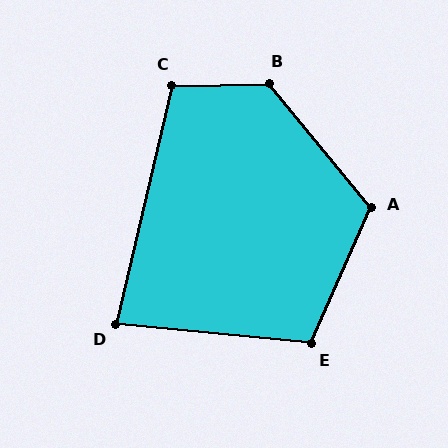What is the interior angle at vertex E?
Approximately 108 degrees (obtuse).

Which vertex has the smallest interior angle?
D, at approximately 82 degrees.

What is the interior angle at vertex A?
Approximately 117 degrees (obtuse).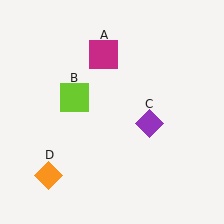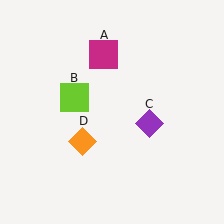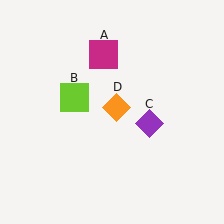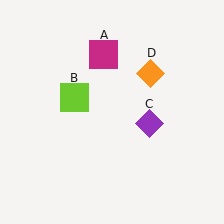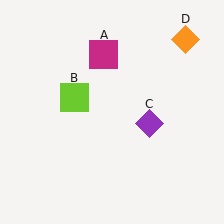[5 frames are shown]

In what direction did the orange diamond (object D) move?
The orange diamond (object D) moved up and to the right.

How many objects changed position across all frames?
1 object changed position: orange diamond (object D).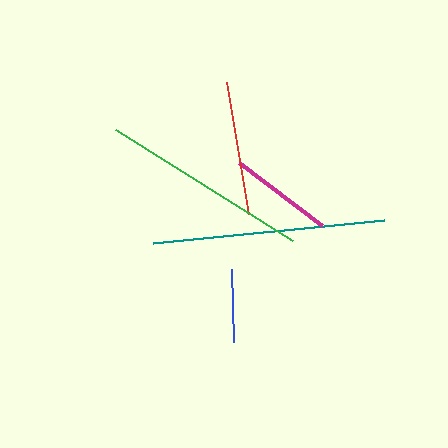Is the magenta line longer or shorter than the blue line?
The magenta line is longer than the blue line.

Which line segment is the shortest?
The blue line is the shortest at approximately 72 pixels.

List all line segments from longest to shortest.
From longest to shortest: teal, green, red, magenta, blue.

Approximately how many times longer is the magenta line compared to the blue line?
The magenta line is approximately 1.4 times the length of the blue line.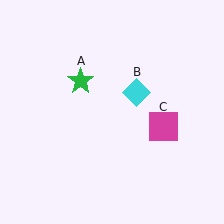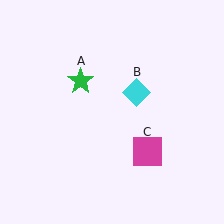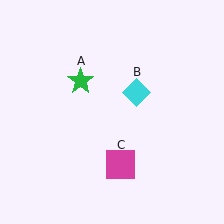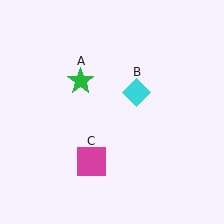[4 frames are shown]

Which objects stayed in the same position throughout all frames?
Green star (object A) and cyan diamond (object B) remained stationary.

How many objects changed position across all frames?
1 object changed position: magenta square (object C).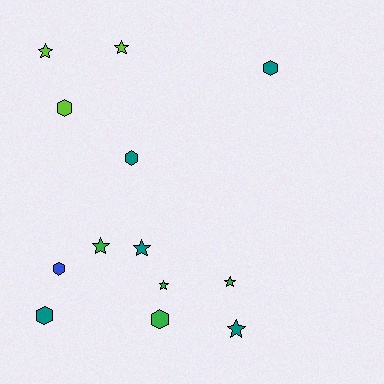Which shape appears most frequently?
Star, with 7 objects.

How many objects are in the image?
There are 13 objects.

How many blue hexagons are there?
There is 1 blue hexagon.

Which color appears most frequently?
Teal, with 5 objects.